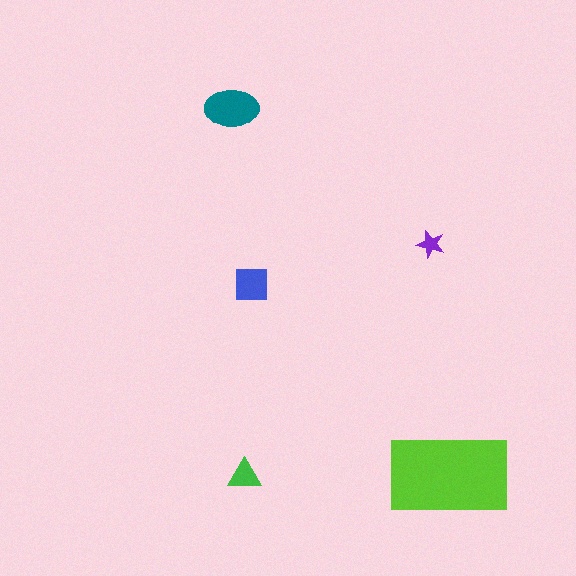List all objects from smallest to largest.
The purple star, the green triangle, the blue square, the teal ellipse, the lime rectangle.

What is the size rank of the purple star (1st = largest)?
5th.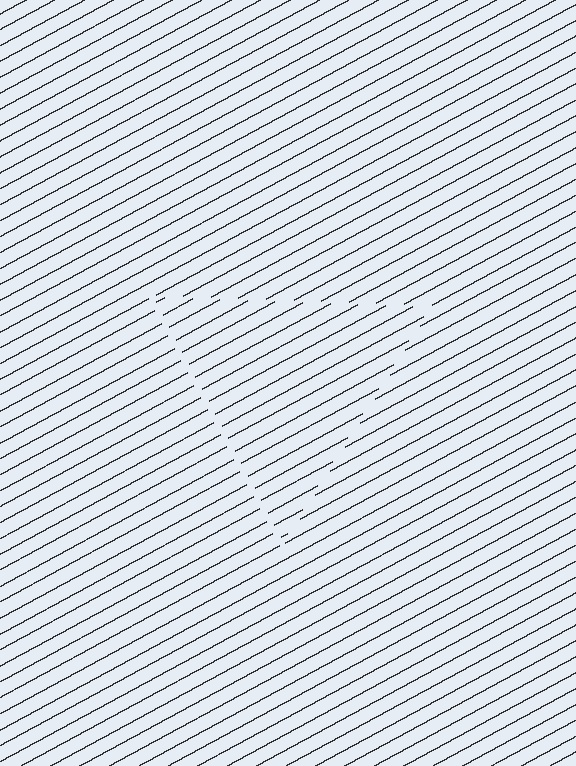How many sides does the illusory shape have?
3 sides — the line-ends trace a triangle.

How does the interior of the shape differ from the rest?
The interior of the shape contains the same grating, shifted by half a period — the contour is defined by the phase discontinuity where line-ends from the inner and outer gratings abut.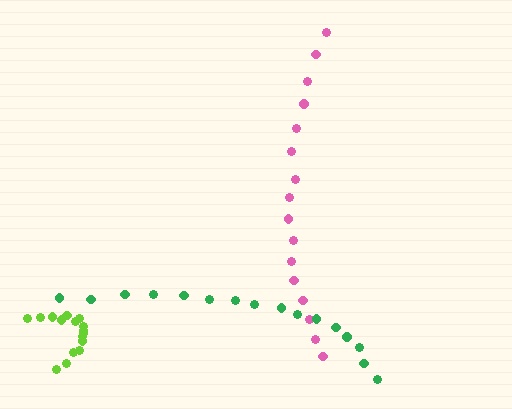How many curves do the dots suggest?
There are 3 distinct paths.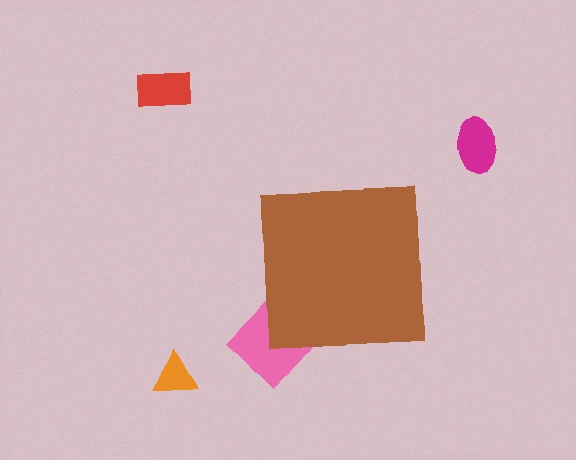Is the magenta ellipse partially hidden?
No, the magenta ellipse is fully visible.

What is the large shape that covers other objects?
A brown square.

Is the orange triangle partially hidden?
No, the orange triangle is fully visible.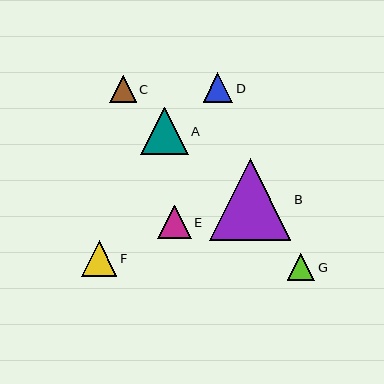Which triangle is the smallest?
Triangle C is the smallest with a size of approximately 26 pixels.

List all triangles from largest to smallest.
From largest to smallest: B, A, F, E, D, G, C.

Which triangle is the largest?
Triangle B is the largest with a size of approximately 81 pixels.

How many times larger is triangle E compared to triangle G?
Triangle E is approximately 1.2 times the size of triangle G.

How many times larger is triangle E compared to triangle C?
Triangle E is approximately 1.3 times the size of triangle C.